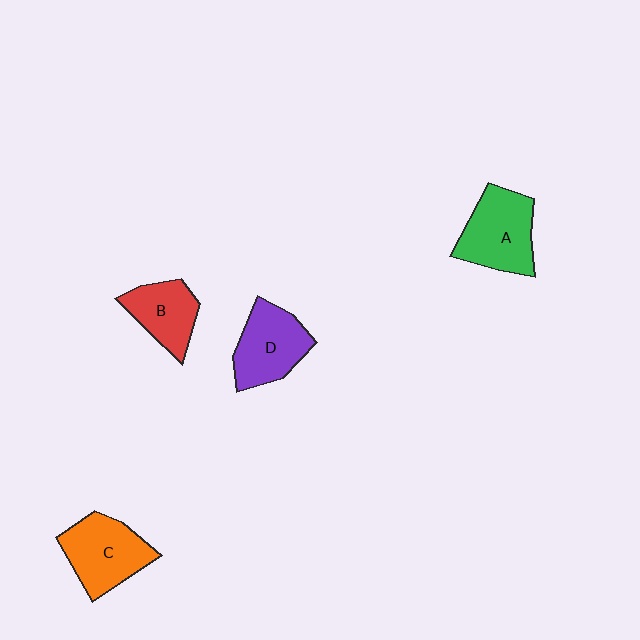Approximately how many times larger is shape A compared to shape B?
Approximately 1.4 times.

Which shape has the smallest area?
Shape B (red).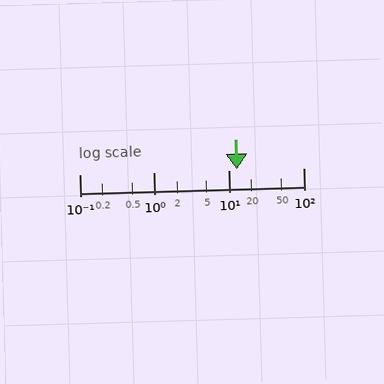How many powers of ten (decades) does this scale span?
The scale spans 3 decades, from 0.1 to 100.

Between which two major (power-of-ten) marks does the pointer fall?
The pointer is between 10 and 100.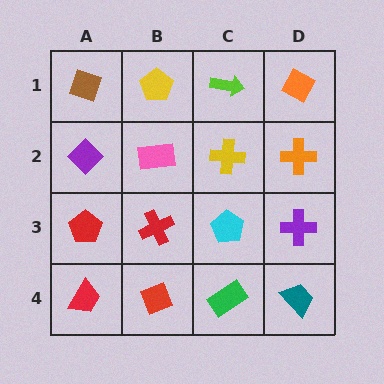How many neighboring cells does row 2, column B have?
4.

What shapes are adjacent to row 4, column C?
A cyan pentagon (row 3, column C), a red diamond (row 4, column B), a teal trapezoid (row 4, column D).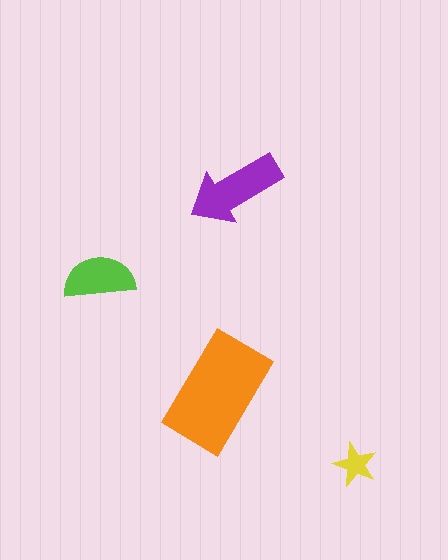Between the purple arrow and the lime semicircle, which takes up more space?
The purple arrow.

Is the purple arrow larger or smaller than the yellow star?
Larger.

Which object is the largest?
The orange rectangle.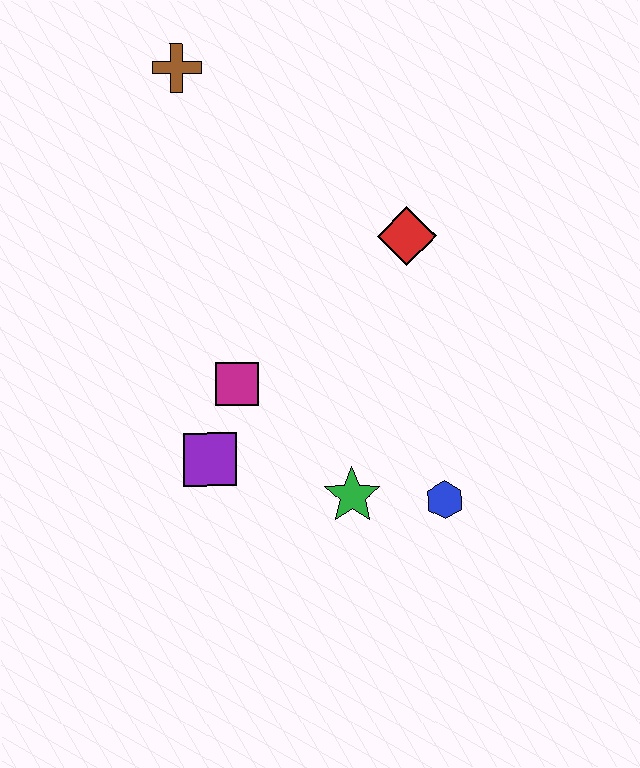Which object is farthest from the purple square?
The brown cross is farthest from the purple square.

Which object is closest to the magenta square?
The purple square is closest to the magenta square.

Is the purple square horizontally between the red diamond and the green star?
No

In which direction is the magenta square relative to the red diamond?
The magenta square is to the left of the red diamond.